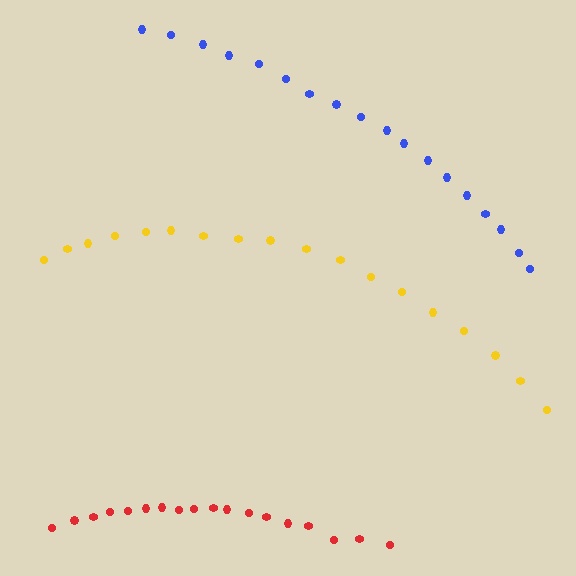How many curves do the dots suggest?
There are 3 distinct paths.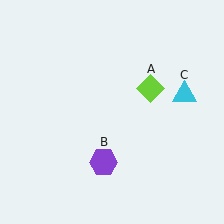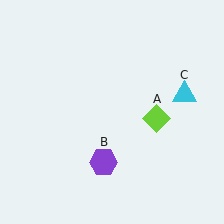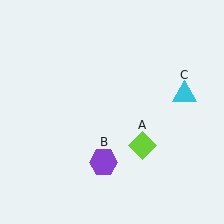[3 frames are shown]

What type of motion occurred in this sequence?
The lime diamond (object A) rotated clockwise around the center of the scene.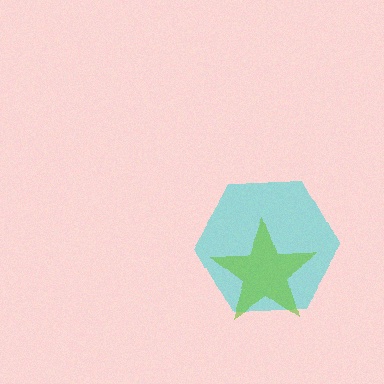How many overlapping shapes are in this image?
There are 2 overlapping shapes in the image.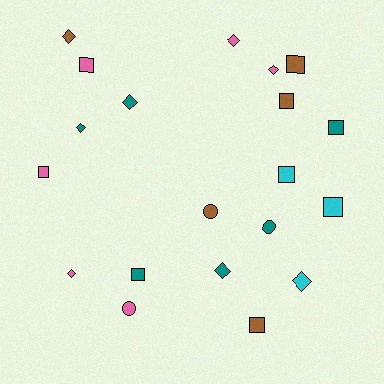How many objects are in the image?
There are 20 objects.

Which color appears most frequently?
Pink, with 6 objects.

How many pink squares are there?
There are 2 pink squares.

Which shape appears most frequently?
Square, with 9 objects.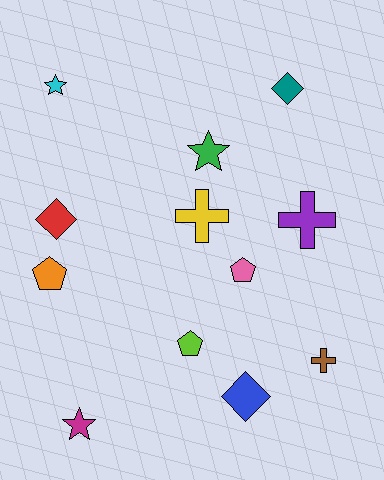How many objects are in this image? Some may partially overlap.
There are 12 objects.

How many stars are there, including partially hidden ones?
There are 3 stars.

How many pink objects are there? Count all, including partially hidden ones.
There is 1 pink object.